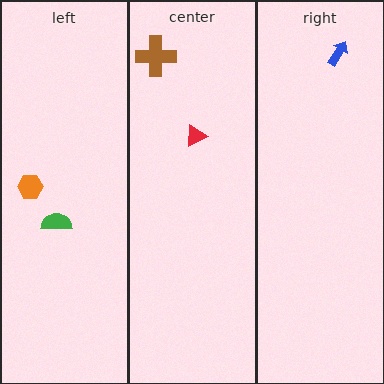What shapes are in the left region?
The green semicircle, the orange hexagon.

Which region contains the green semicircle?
The left region.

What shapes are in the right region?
The blue arrow.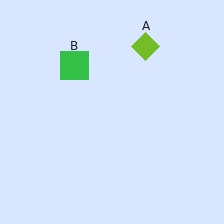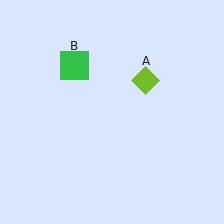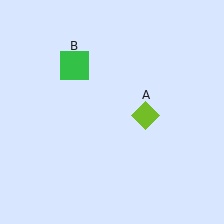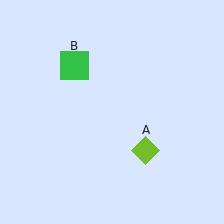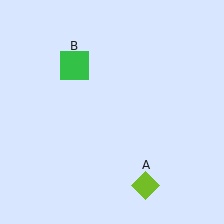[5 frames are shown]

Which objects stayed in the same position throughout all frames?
Green square (object B) remained stationary.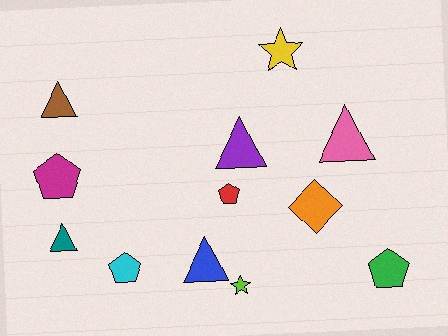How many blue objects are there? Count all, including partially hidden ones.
There is 1 blue object.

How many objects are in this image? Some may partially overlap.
There are 12 objects.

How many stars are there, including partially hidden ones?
There are 2 stars.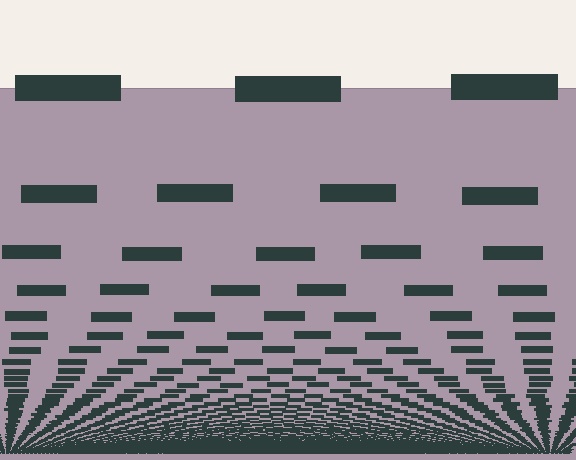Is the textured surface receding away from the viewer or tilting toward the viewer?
The surface appears to tilt toward the viewer. Texture elements get larger and sparser toward the top.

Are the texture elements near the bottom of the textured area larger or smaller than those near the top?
Smaller. The gradient is inverted — elements near the bottom are smaller and denser.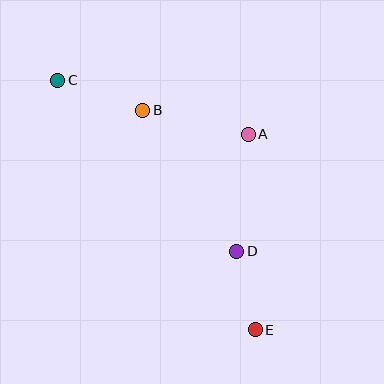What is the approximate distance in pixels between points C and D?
The distance between C and D is approximately 248 pixels.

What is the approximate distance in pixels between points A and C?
The distance between A and C is approximately 198 pixels.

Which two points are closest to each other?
Points D and E are closest to each other.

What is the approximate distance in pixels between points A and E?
The distance between A and E is approximately 195 pixels.